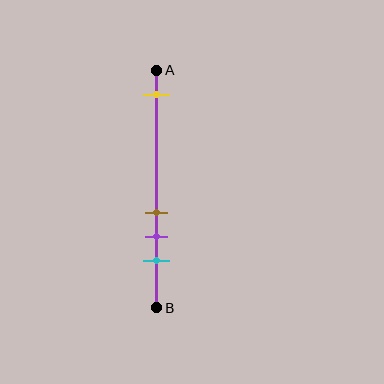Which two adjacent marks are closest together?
The brown and purple marks are the closest adjacent pair.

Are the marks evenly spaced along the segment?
No, the marks are not evenly spaced.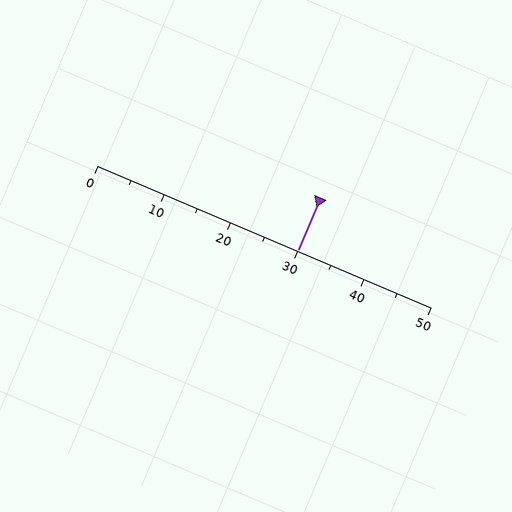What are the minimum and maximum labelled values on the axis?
The axis runs from 0 to 50.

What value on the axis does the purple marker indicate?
The marker indicates approximately 30.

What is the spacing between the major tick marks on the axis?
The major ticks are spaced 10 apart.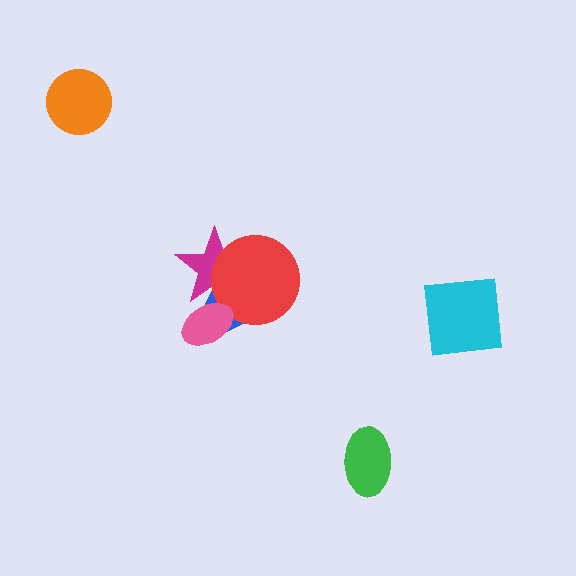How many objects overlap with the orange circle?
0 objects overlap with the orange circle.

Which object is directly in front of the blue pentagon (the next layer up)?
The magenta star is directly in front of the blue pentagon.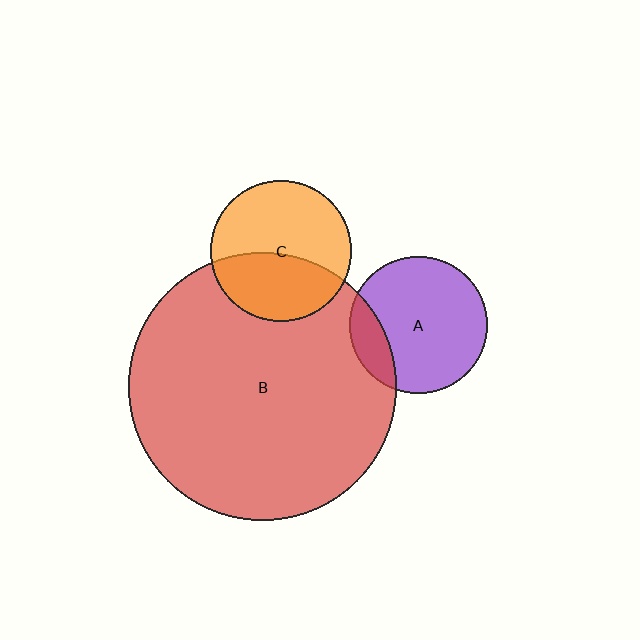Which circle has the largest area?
Circle B (red).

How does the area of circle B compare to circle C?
Approximately 3.6 times.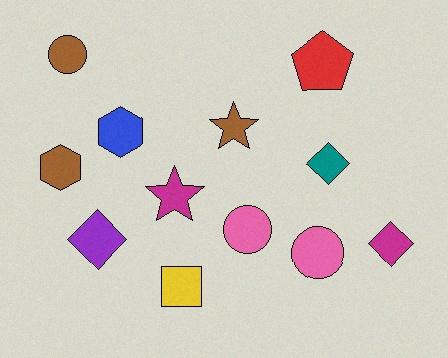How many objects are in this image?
There are 12 objects.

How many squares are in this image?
There is 1 square.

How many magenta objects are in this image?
There are 2 magenta objects.